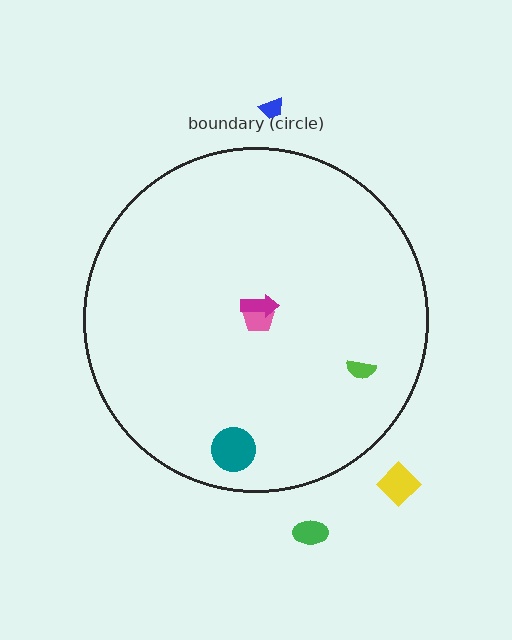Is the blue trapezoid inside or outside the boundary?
Outside.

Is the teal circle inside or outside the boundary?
Inside.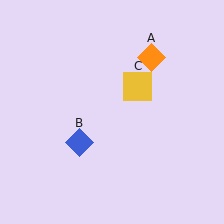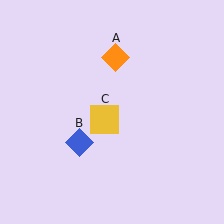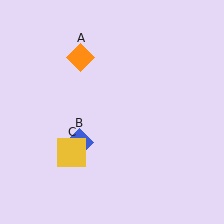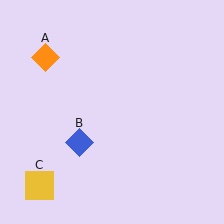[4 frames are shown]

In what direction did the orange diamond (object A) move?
The orange diamond (object A) moved left.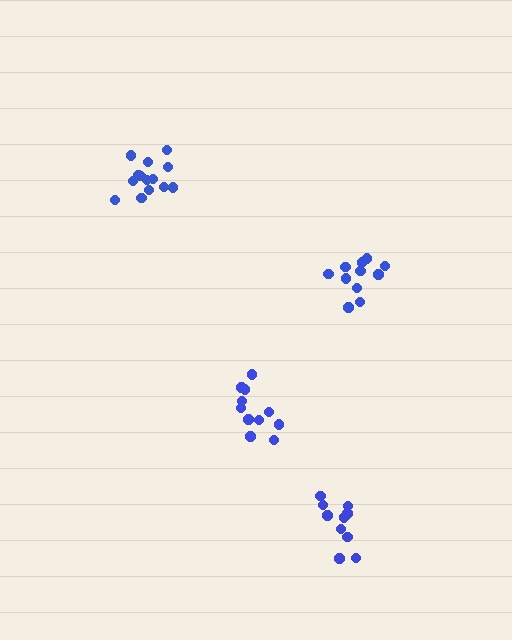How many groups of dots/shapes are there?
There are 4 groups.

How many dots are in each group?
Group 1: 11 dots, Group 2: 14 dots, Group 3: 11 dots, Group 4: 11 dots (47 total).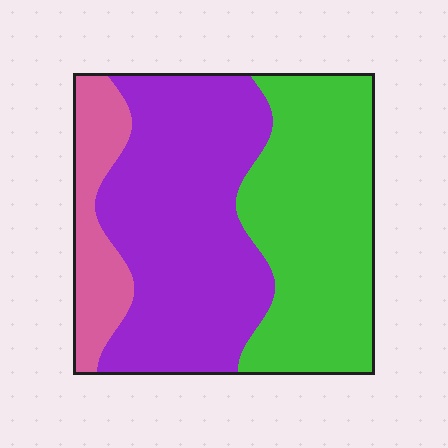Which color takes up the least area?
Pink, at roughly 15%.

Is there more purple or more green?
Purple.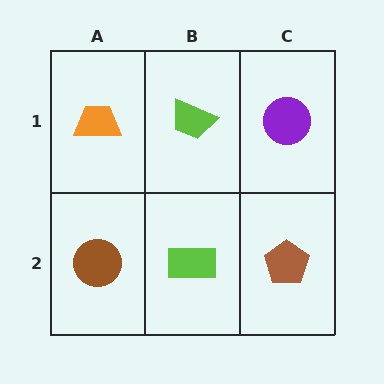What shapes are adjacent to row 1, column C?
A brown pentagon (row 2, column C), a lime trapezoid (row 1, column B).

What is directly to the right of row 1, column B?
A purple circle.